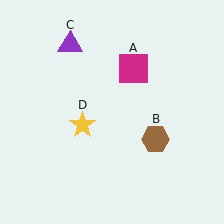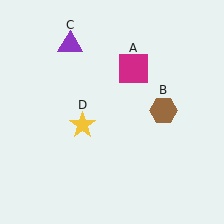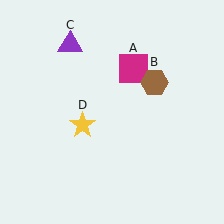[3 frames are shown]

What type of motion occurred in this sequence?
The brown hexagon (object B) rotated counterclockwise around the center of the scene.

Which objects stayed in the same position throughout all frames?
Magenta square (object A) and purple triangle (object C) and yellow star (object D) remained stationary.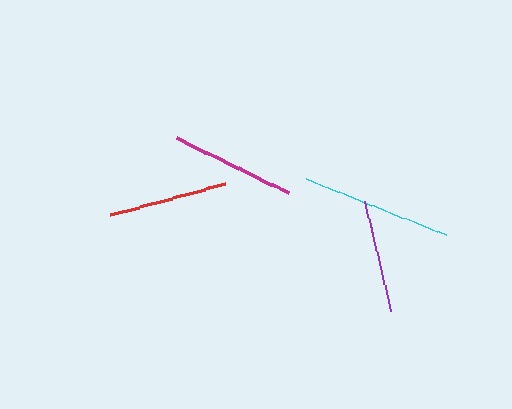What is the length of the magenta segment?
The magenta segment is approximately 124 pixels long.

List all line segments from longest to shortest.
From longest to shortest: cyan, magenta, red, purple.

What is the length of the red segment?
The red segment is approximately 119 pixels long.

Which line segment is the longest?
The cyan line is the longest at approximately 150 pixels.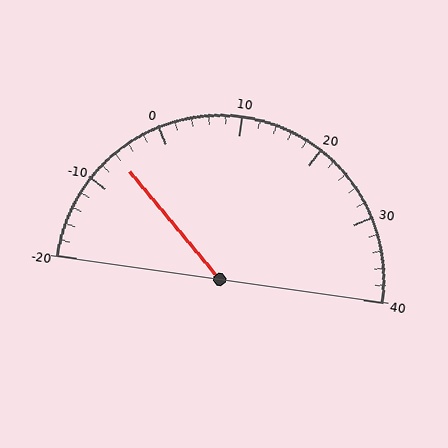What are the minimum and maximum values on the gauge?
The gauge ranges from -20 to 40.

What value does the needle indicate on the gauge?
The needle indicates approximately -6.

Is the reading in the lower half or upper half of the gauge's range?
The reading is in the lower half of the range (-20 to 40).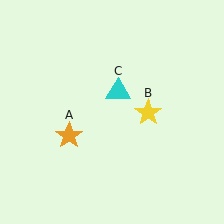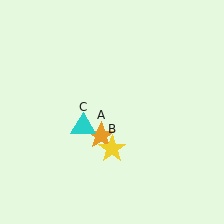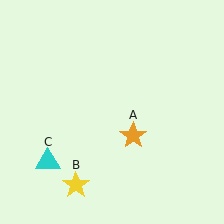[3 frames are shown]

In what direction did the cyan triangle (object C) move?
The cyan triangle (object C) moved down and to the left.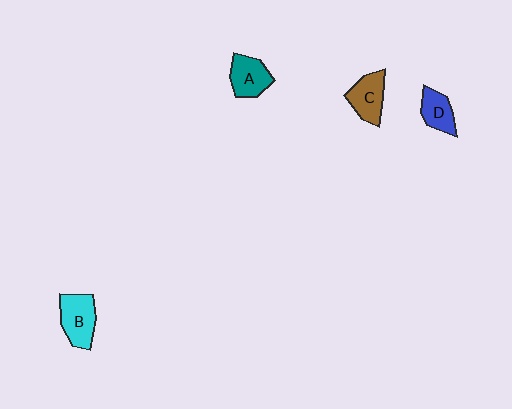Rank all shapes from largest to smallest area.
From largest to smallest: B (cyan), C (brown), A (teal), D (blue).